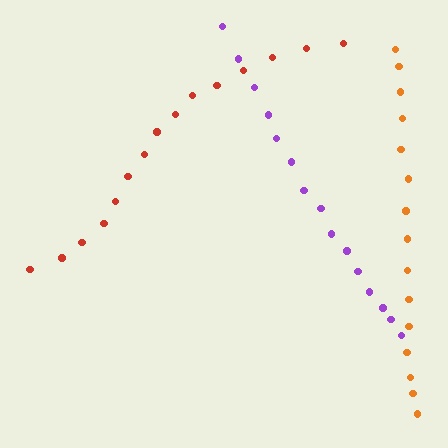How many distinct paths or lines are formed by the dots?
There are 3 distinct paths.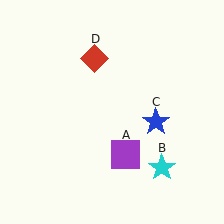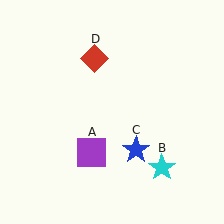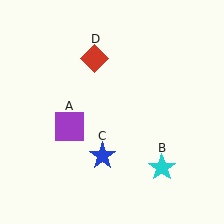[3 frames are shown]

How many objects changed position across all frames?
2 objects changed position: purple square (object A), blue star (object C).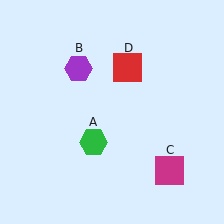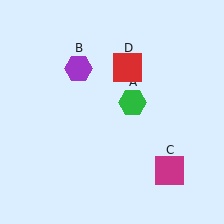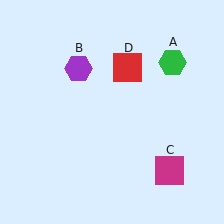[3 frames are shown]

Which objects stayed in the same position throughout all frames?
Purple hexagon (object B) and magenta square (object C) and red square (object D) remained stationary.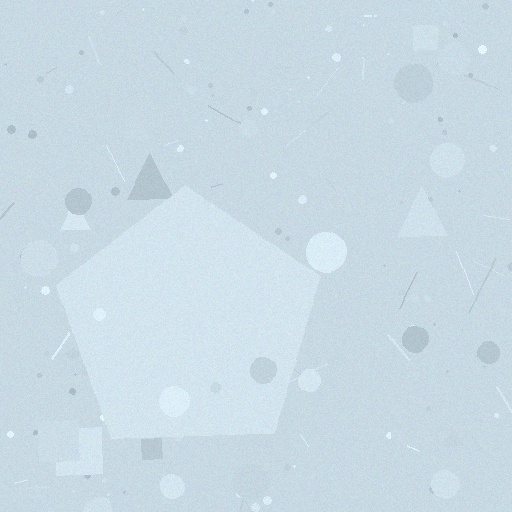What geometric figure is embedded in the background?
A pentagon is embedded in the background.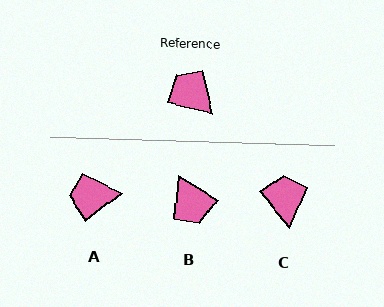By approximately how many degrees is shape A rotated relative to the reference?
Approximately 50 degrees counter-clockwise.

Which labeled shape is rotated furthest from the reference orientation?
B, about 161 degrees away.